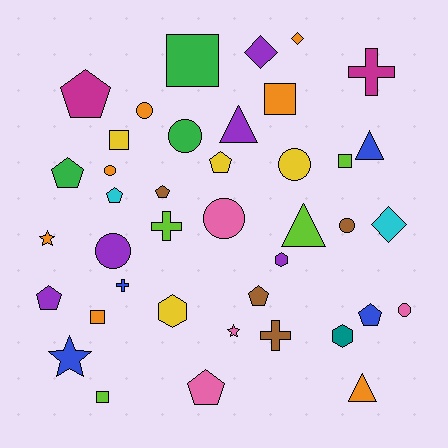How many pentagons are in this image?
There are 9 pentagons.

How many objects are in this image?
There are 40 objects.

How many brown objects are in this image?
There are 4 brown objects.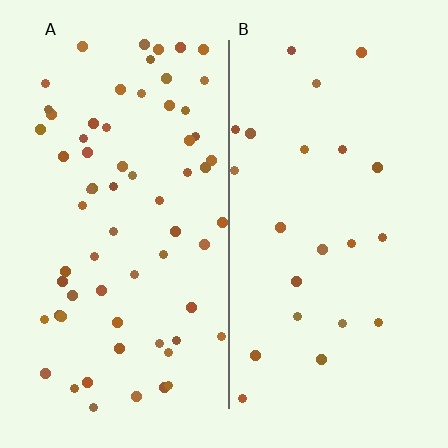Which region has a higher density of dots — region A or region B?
A (the left).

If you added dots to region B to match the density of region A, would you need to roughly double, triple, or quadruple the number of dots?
Approximately triple.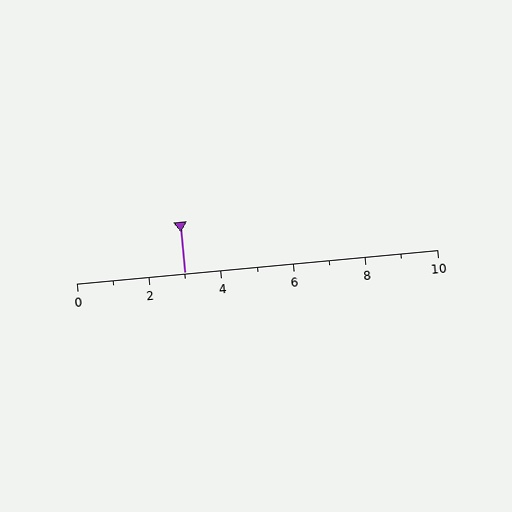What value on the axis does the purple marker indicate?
The marker indicates approximately 3.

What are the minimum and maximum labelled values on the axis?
The axis runs from 0 to 10.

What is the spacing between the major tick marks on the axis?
The major ticks are spaced 2 apart.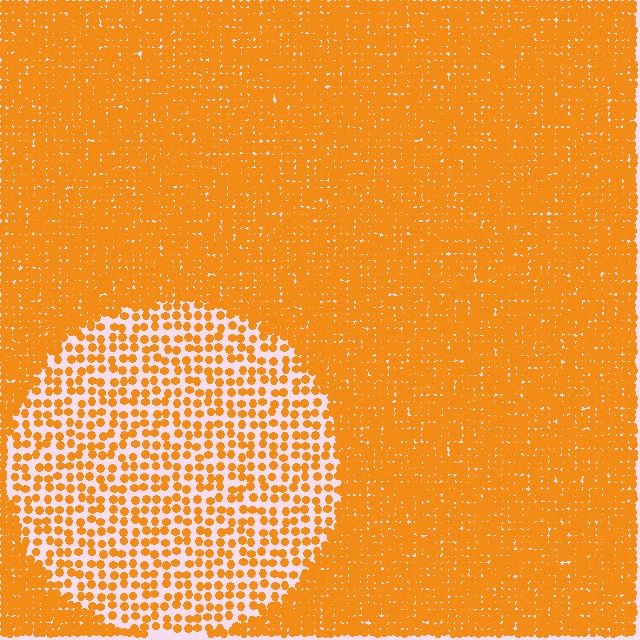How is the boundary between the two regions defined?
The boundary is defined by a change in element density (approximately 2.6x ratio). All elements are the same color, size, and shape.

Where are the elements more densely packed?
The elements are more densely packed outside the circle boundary.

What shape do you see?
I see a circle.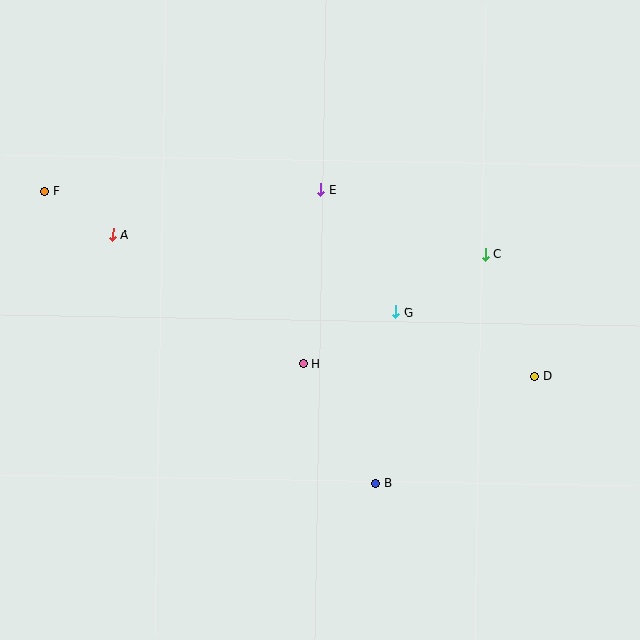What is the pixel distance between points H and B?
The distance between H and B is 140 pixels.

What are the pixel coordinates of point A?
Point A is at (113, 235).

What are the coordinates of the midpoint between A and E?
The midpoint between A and E is at (217, 212).